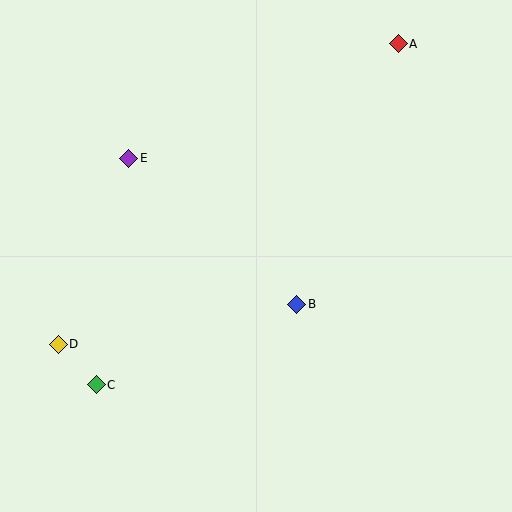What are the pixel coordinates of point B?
Point B is at (297, 304).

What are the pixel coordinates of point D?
Point D is at (58, 344).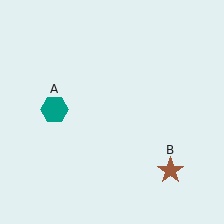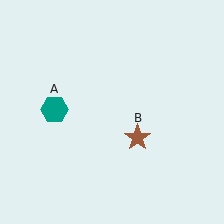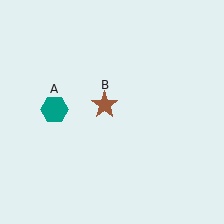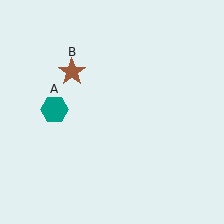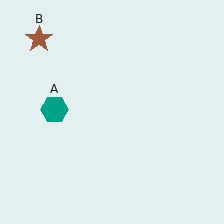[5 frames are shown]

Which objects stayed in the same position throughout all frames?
Teal hexagon (object A) remained stationary.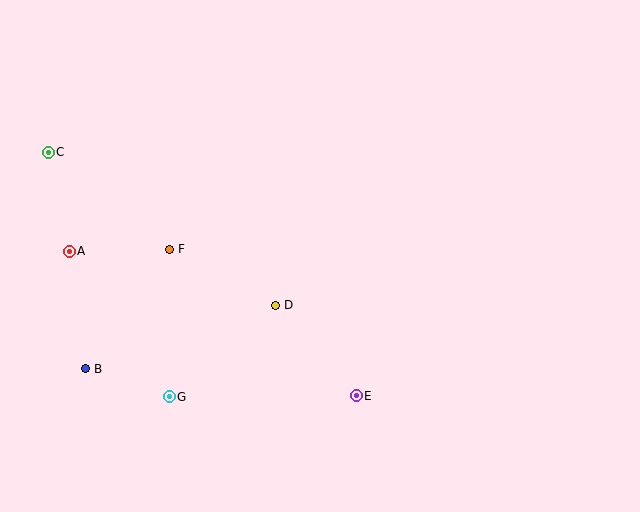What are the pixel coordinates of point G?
Point G is at (169, 397).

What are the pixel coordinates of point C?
Point C is at (48, 152).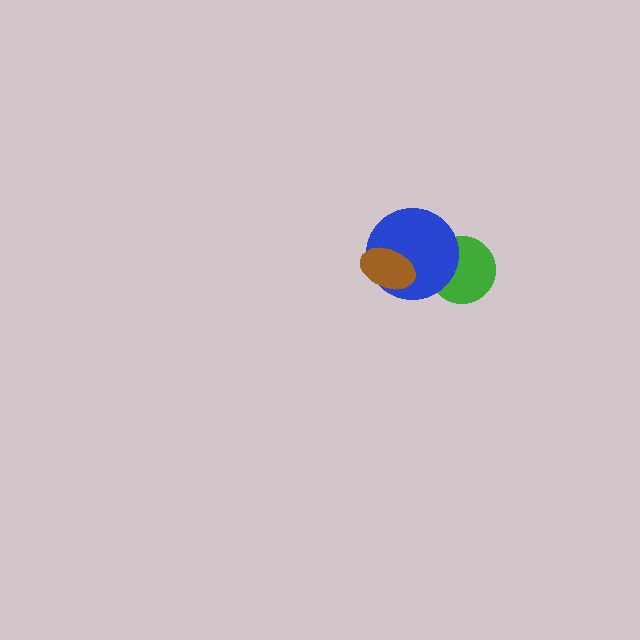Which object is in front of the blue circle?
The brown ellipse is in front of the blue circle.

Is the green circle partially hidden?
Yes, it is partially covered by another shape.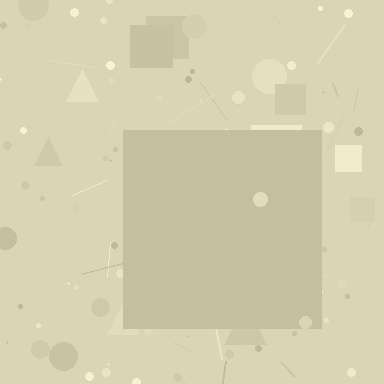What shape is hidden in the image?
A square is hidden in the image.